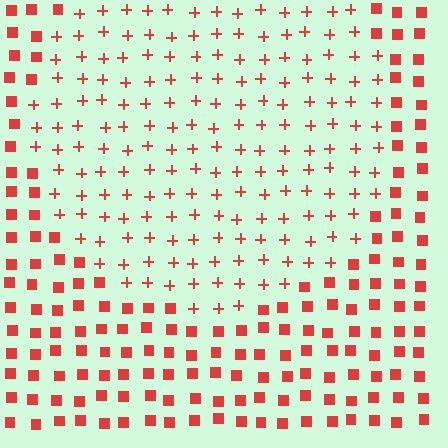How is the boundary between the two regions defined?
The boundary is defined by a change in element shape: plus signs inside vs. squares outside. All elements share the same color and spacing.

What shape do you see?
I see a circle.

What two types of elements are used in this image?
The image uses plus signs inside the circle region and squares outside it.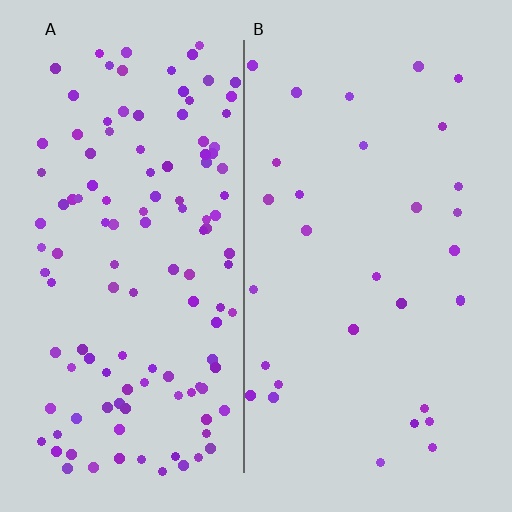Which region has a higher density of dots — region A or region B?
A (the left).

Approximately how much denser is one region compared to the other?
Approximately 4.0× — region A over region B.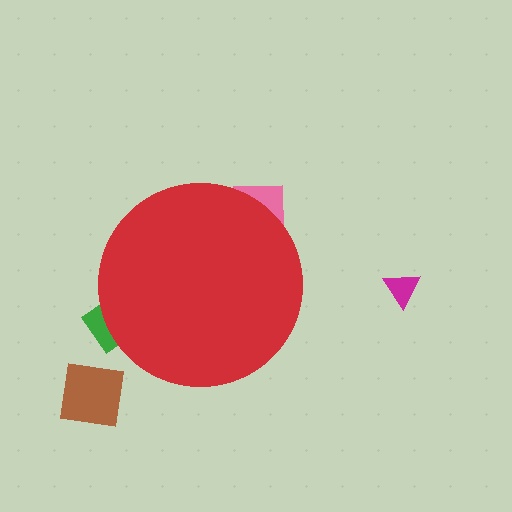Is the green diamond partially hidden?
Yes, the green diamond is partially hidden behind the red circle.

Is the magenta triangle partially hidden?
No, the magenta triangle is fully visible.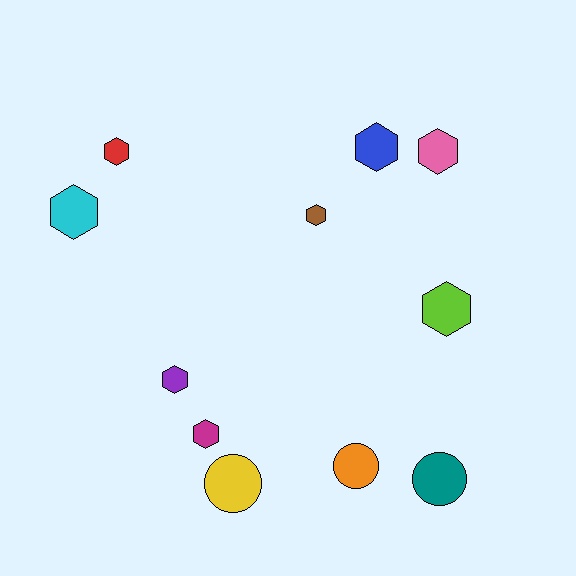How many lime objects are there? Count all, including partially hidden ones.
There is 1 lime object.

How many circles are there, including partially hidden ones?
There are 3 circles.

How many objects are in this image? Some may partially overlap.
There are 11 objects.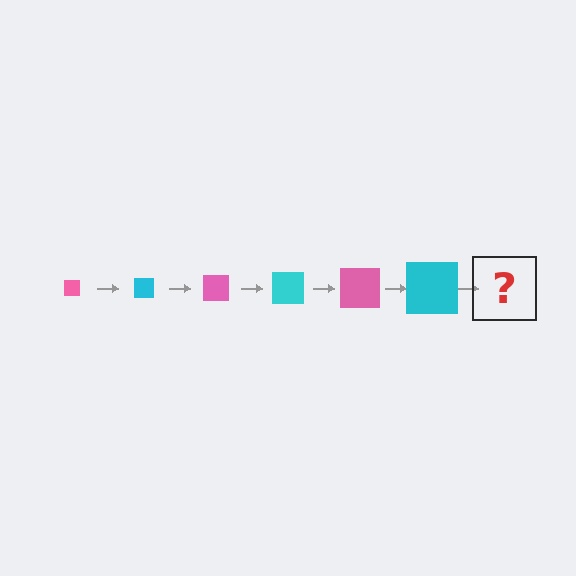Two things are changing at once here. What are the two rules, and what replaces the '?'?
The two rules are that the square grows larger each step and the color cycles through pink and cyan. The '?' should be a pink square, larger than the previous one.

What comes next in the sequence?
The next element should be a pink square, larger than the previous one.